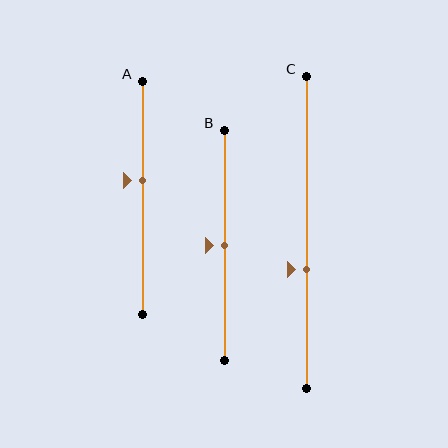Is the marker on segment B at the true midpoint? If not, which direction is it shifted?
Yes, the marker on segment B is at the true midpoint.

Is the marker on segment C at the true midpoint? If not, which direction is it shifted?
No, the marker on segment C is shifted downward by about 12% of the segment length.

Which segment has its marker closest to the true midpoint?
Segment B has its marker closest to the true midpoint.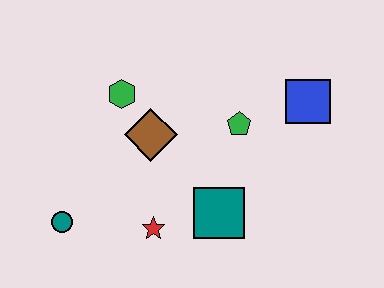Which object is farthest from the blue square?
The teal circle is farthest from the blue square.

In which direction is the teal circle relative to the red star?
The teal circle is to the left of the red star.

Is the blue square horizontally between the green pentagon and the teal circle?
No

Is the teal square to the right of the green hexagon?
Yes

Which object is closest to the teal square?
The red star is closest to the teal square.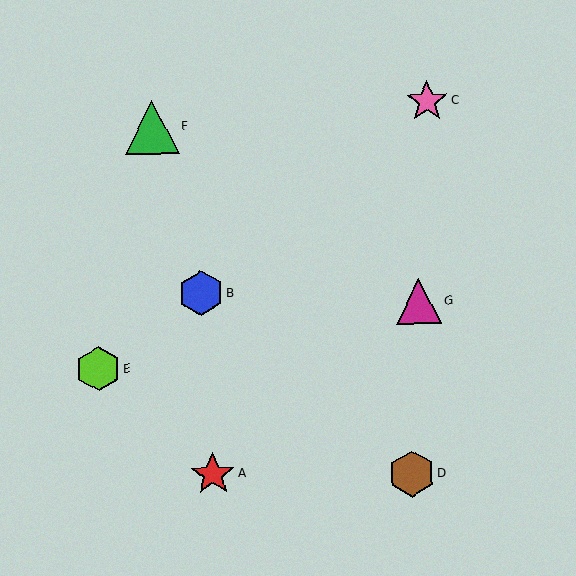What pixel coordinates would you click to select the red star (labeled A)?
Click at (213, 474) to select the red star A.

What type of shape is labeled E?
Shape E is a lime hexagon.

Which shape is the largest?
The green triangle (labeled F) is the largest.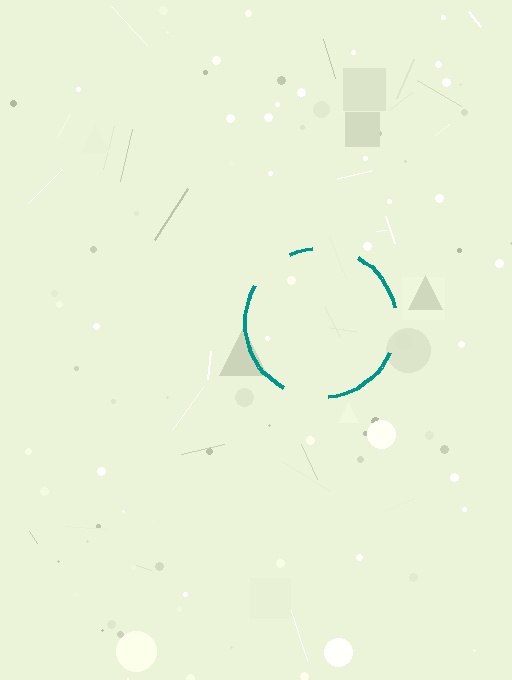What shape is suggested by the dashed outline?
The dashed outline suggests a circle.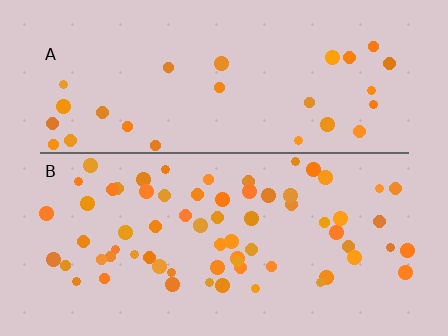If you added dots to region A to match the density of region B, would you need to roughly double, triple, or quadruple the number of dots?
Approximately double.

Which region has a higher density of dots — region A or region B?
B (the bottom).